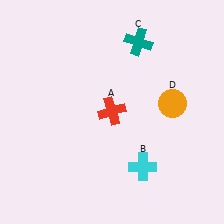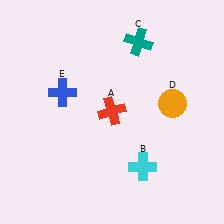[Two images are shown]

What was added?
A blue cross (E) was added in Image 2.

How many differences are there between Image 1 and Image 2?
There is 1 difference between the two images.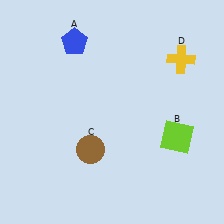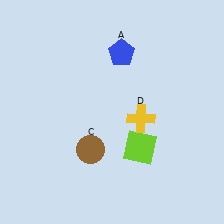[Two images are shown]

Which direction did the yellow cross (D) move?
The yellow cross (D) moved down.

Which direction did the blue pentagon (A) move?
The blue pentagon (A) moved right.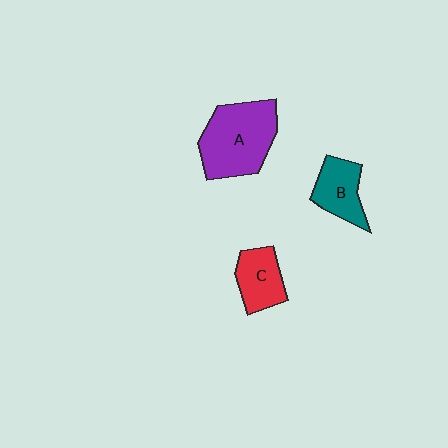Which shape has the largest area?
Shape A (purple).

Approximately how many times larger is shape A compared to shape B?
Approximately 1.9 times.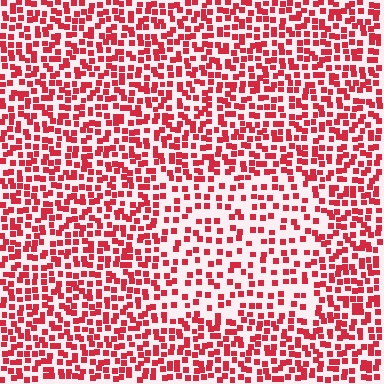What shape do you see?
I see a rectangle.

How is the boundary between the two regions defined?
The boundary is defined by a change in element density (approximately 1.8x ratio). All elements are the same color, size, and shape.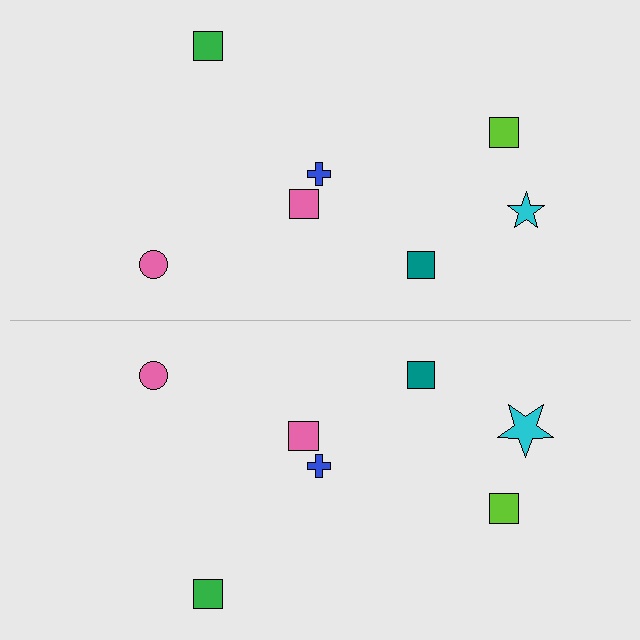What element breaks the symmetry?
The cyan star on the bottom side has a different size than its mirror counterpart.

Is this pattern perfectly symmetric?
No, the pattern is not perfectly symmetric. The cyan star on the bottom side has a different size than its mirror counterpart.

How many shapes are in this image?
There are 14 shapes in this image.